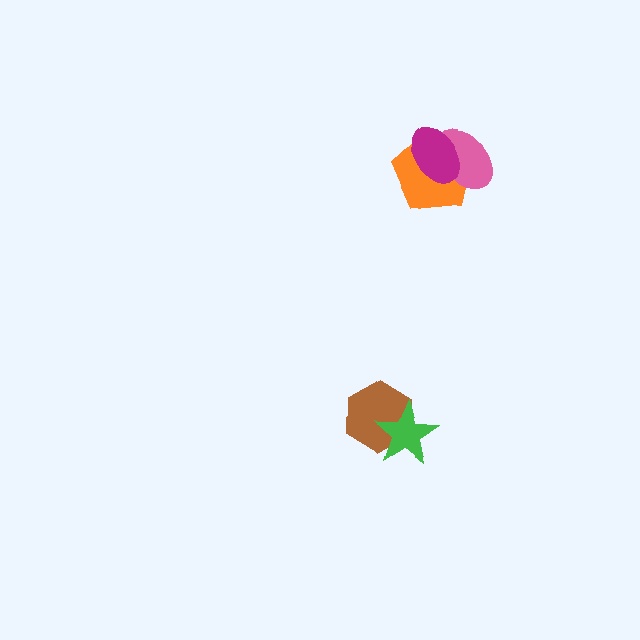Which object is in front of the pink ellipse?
The magenta ellipse is in front of the pink ellipse.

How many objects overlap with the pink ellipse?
2 objects overlap with the pink ellipse.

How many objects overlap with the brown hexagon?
1 object overlaps with the brown hexagon.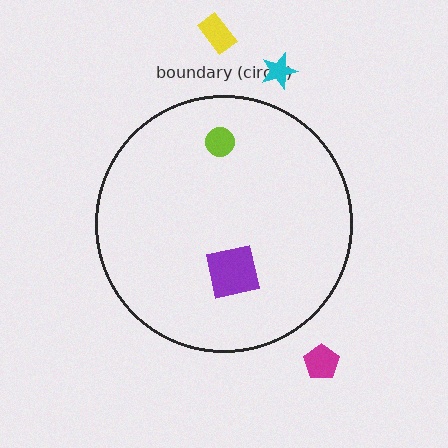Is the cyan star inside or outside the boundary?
Outside.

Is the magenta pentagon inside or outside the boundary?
Outside.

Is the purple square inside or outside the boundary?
Inside.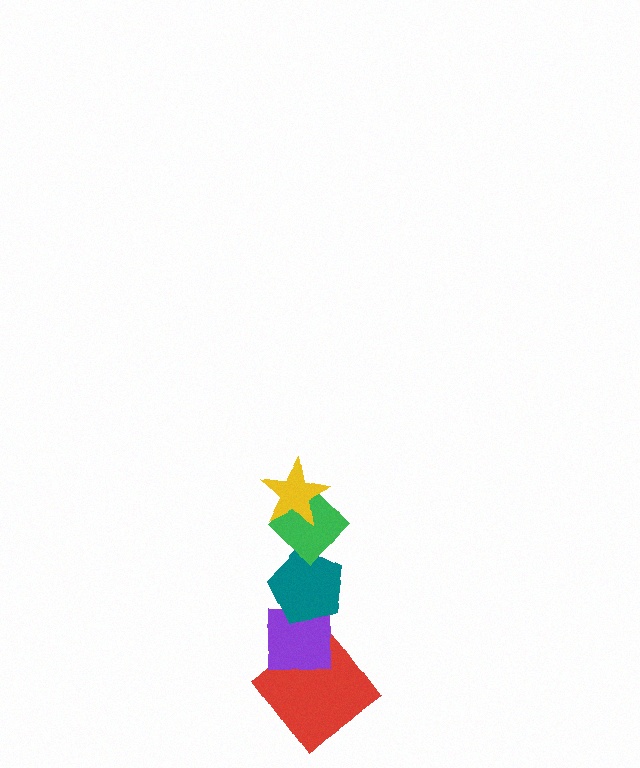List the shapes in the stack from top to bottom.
From top to bottom: the yellow star, the green diamond, the teal pentagon, the purple square, the red diamond.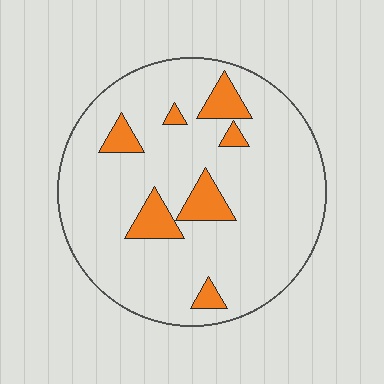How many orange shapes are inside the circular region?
7.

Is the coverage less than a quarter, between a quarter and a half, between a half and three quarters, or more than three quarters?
Less than a quarter.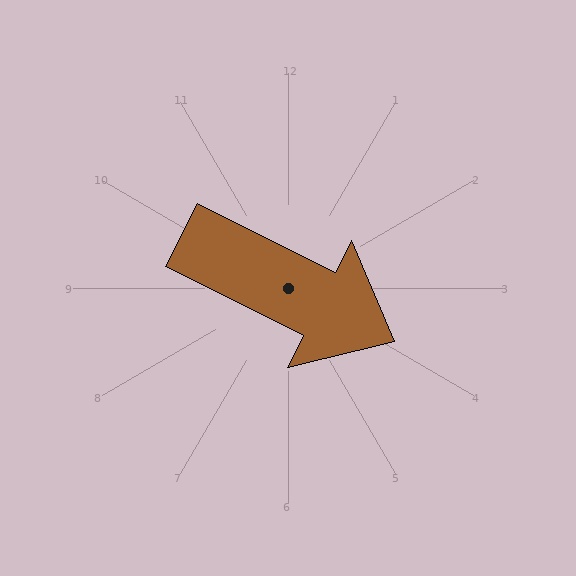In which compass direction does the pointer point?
Southeast.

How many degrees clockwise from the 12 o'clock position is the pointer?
Approximately 117 degrees.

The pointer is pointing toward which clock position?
Roughly 4 o'clock.